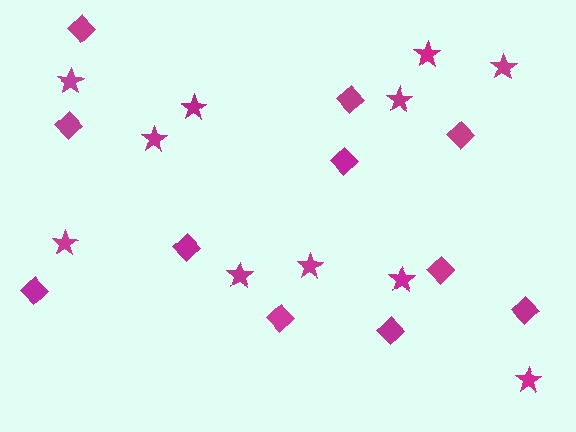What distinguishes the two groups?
There are 2 groups: one group of stars (11) and one group of diamonds (11).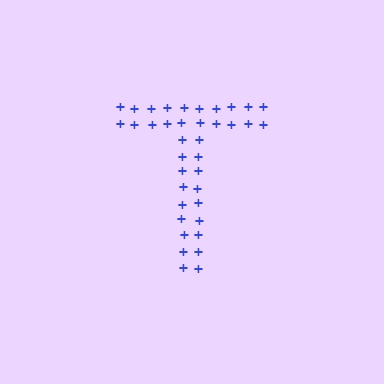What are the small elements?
The small elements are plus signs.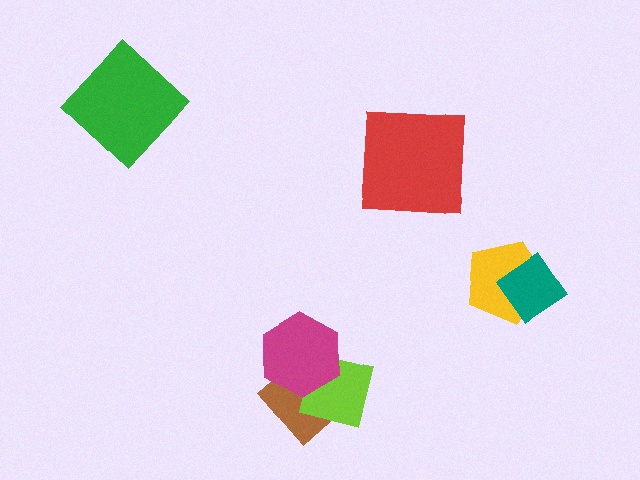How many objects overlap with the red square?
0 objects overlap with the red square.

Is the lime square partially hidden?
Yes, it is partially covered by another shape.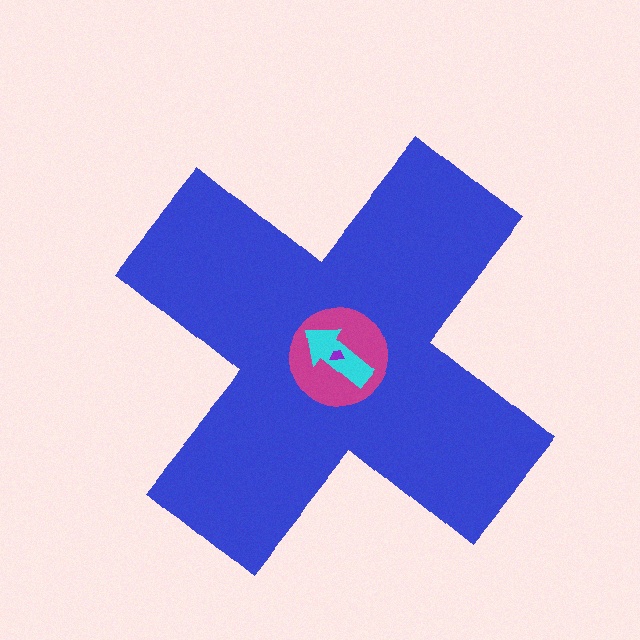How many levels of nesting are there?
4.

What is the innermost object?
The purple trapezoid.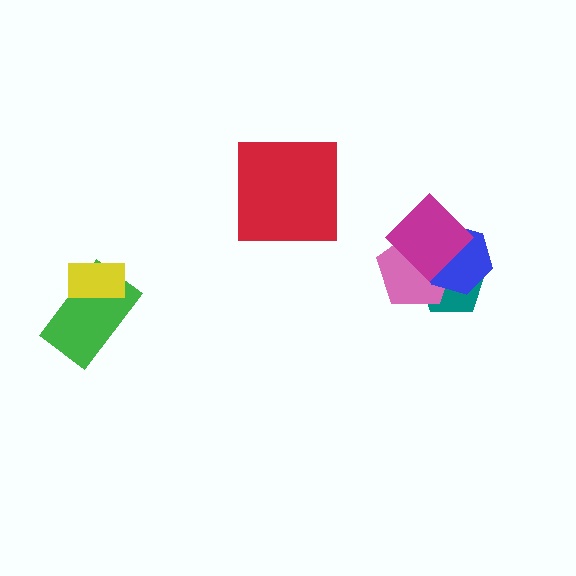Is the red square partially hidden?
No, no other shape covers it.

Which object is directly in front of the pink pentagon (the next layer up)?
The blue hexagon is directly in front of the pink pentagon.